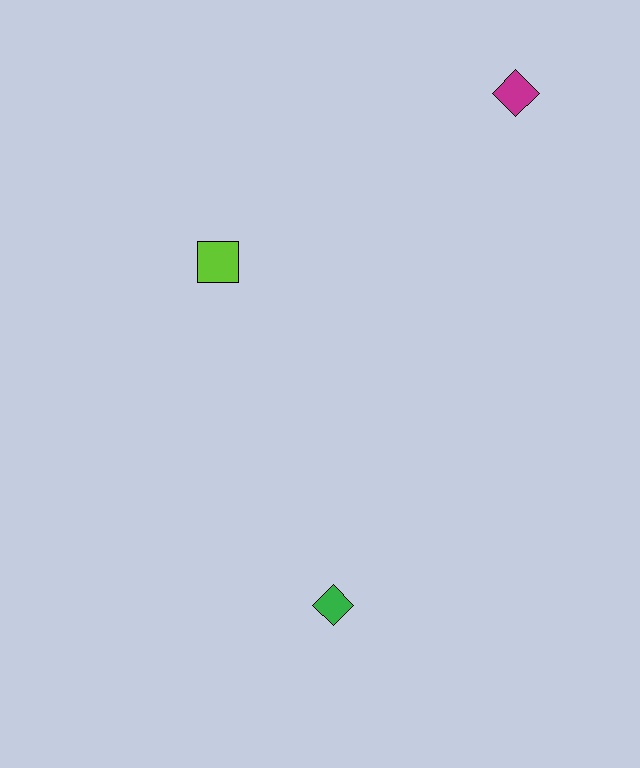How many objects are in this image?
There are 3 objects.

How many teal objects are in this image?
There are no teal objects.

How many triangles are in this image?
There are no triangles.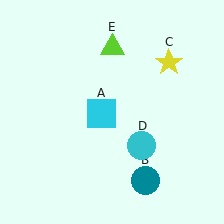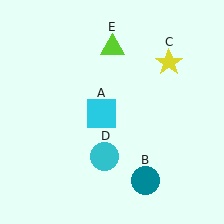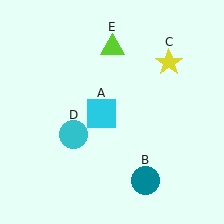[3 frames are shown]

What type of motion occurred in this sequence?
The cyan circle (object D) rotated clockwise around the center of the scene.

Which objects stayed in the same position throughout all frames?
Cyan square (object A) and teal circle (object B) and yellow star (object C) and lime triangle (object E) remained stationary.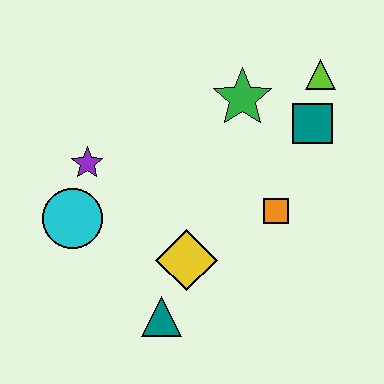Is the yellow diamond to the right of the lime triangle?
No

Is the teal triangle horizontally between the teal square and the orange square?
No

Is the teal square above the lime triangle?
No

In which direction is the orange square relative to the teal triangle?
The orange square is to the right of the teal triangle.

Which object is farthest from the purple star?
The lime triangle is farthest from the purple star.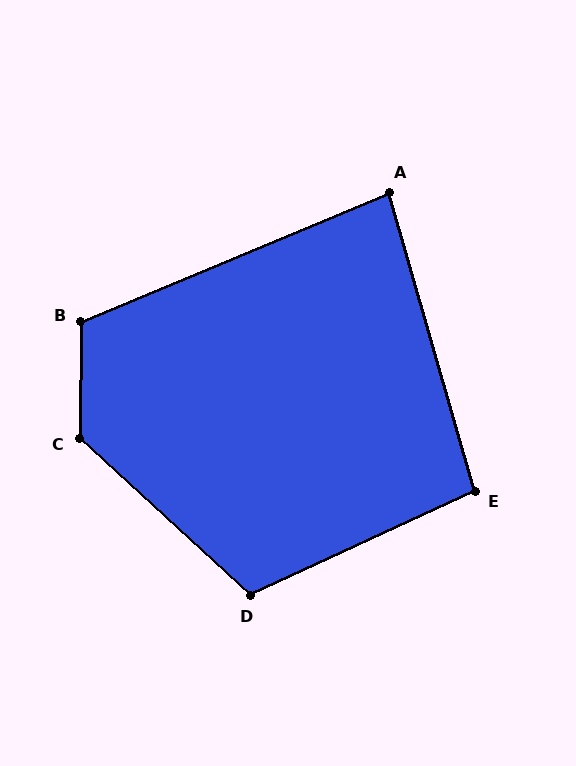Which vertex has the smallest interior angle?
A, at approximately 83 degrees.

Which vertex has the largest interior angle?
C, at approximately 132 degrees.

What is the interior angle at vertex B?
Approximately 114 degrees (obtuse).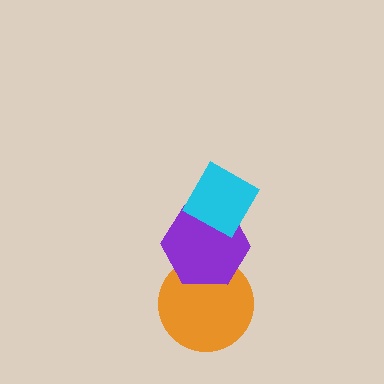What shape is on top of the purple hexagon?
The cyan diamond is on top of the purple hexagon.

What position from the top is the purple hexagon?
The purple hexagon is 2nd from the top.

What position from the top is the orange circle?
The orange circle is 3rd from the top.